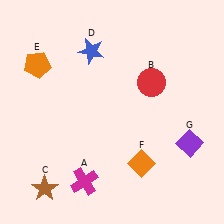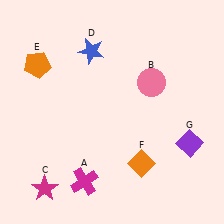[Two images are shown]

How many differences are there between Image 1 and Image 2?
There are 2 differences between the two images.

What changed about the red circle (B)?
In Image 1, B is red. In Image 2, it changed to pink.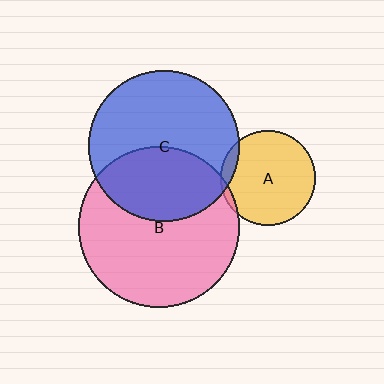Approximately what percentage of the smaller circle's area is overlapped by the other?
Approximately 5%.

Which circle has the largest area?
Circle B (pink).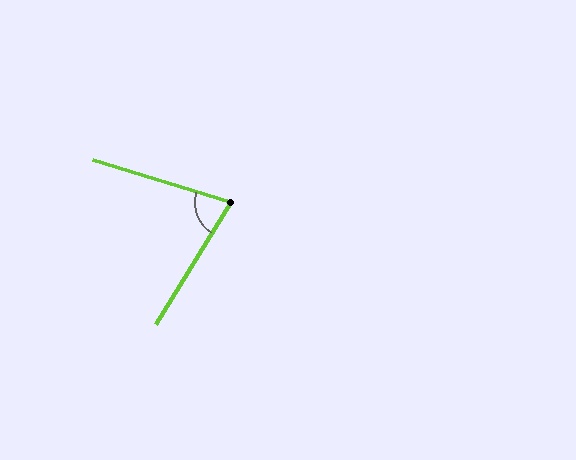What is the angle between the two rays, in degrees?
Approximately 76 degrees.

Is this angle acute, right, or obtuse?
It is acute.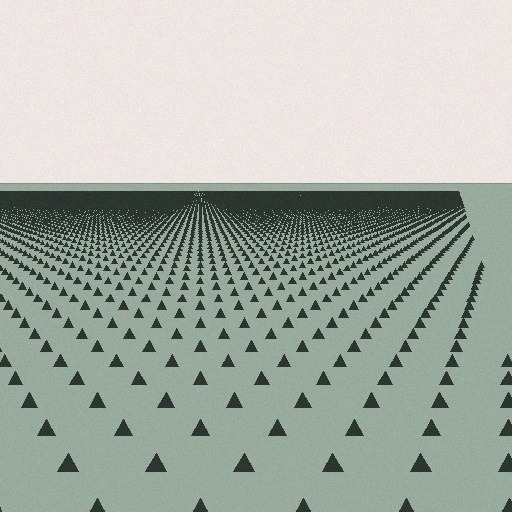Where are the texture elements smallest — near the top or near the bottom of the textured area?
Near the top.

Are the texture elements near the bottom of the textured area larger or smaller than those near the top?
Larger. Near the bottom, elements are closer to the viewer and appear at a bigger on-screen size.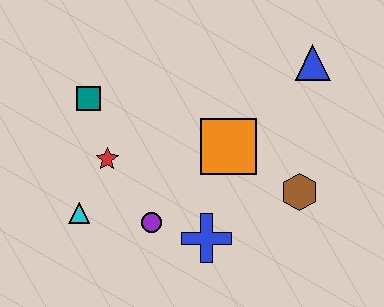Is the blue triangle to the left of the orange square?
No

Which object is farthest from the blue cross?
The blue triangle is farthest from the blue cross.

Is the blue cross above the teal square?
No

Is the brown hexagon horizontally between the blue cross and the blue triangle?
Yes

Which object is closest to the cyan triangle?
The red star is closest to the cyan triangle.